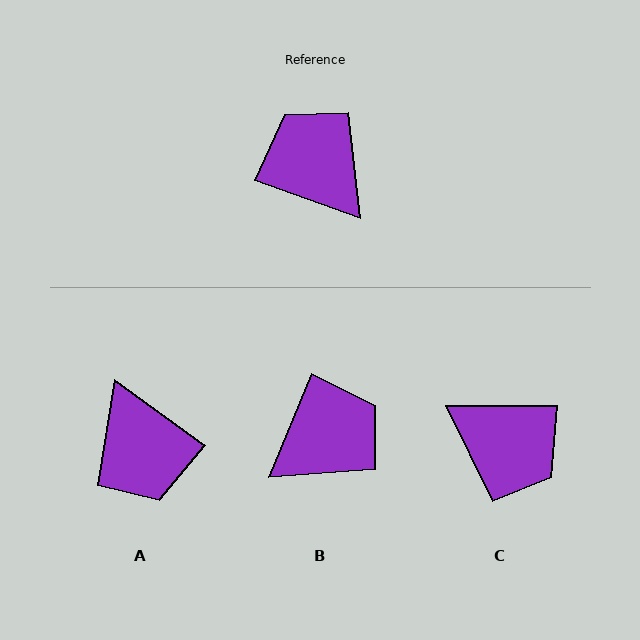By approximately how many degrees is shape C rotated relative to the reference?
Approximately 160 degrees clockwise.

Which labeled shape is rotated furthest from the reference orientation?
A, about 165 degrees away.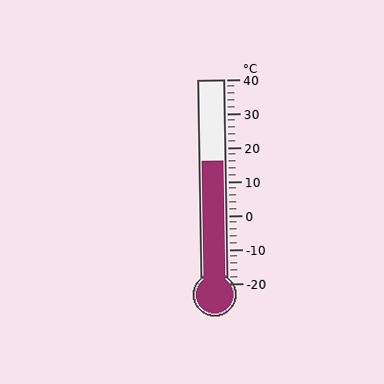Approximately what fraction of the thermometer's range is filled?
The thermometer is filled to approximately 60% of its range.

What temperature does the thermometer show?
The thermometer shows approximately 16°C.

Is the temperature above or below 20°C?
The temperature is below 20°C.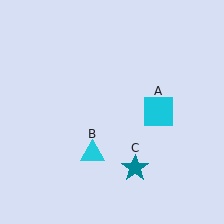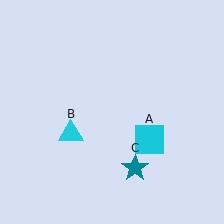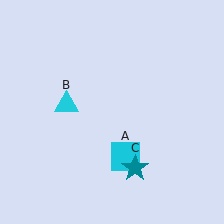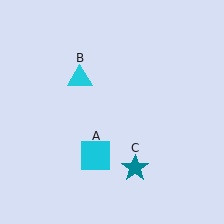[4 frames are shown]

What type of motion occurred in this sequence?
The cyan square (object A), cyan triangle (object B) rotated clockwise around the center of the scene.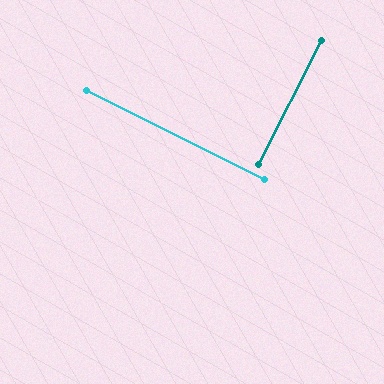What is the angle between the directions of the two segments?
Approximately 90 degrees.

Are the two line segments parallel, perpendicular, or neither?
Perpendicular — they meet at approximately 90°.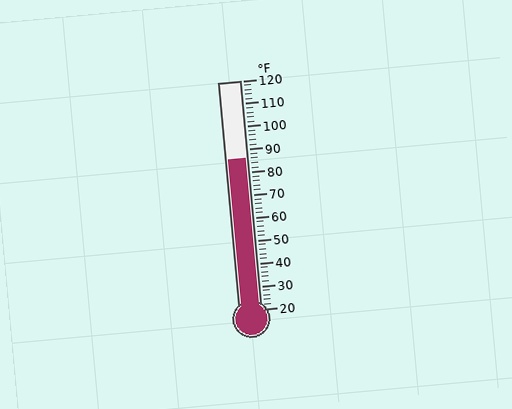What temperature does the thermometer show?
The thermometer shows approximately 86°F.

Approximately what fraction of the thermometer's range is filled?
The thermometer is filled to approximately 65% of its range.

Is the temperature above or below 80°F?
The temperature is above 80°F.